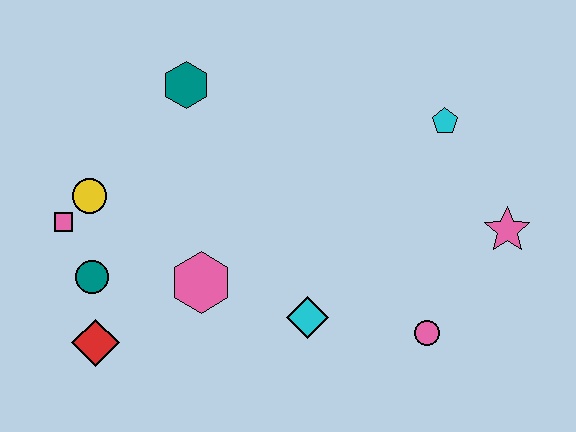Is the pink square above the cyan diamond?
Yes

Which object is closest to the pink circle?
The cyan diamond is closest to the pink circle.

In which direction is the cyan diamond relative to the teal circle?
The cyan diamond is to the right of the teal circle.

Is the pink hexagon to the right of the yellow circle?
Yes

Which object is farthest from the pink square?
The pink star is farthest from the pink square.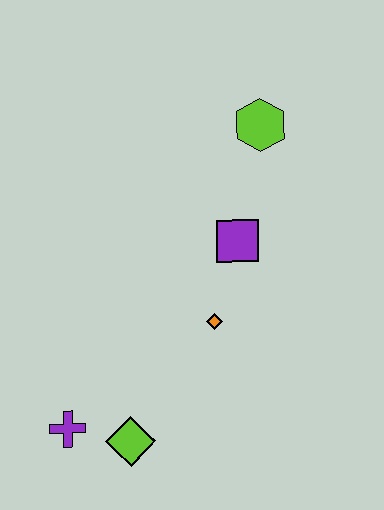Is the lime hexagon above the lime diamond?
Yes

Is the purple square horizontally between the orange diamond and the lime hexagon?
Yes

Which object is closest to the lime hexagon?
The purple square is closest to the lime hexagon.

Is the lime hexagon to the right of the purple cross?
Yes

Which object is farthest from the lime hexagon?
The purple cross is farthest from the lime hexagon.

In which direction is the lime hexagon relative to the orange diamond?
The lime hexagon is above the orange diamond.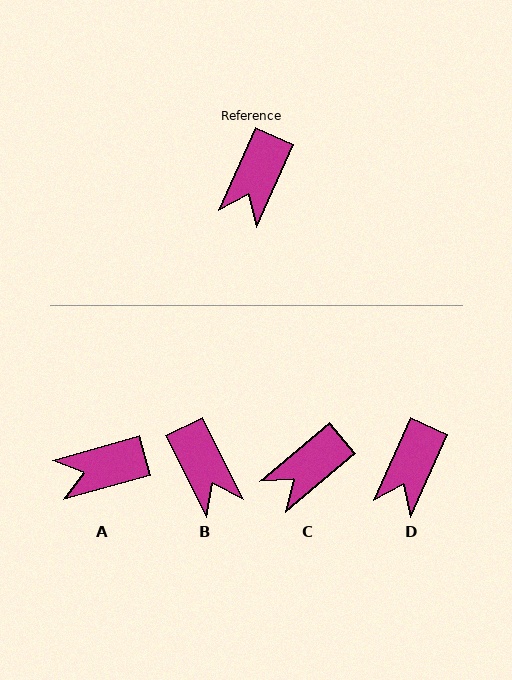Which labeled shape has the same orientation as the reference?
D.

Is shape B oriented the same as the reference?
No, it is off by about 51 degrees.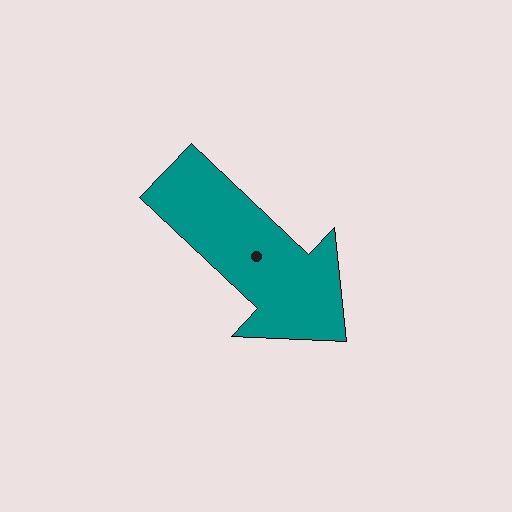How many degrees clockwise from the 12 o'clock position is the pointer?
Approximately 133 degrees.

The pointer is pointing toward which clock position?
Roughly 4 o'clock.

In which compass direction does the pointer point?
Southeast.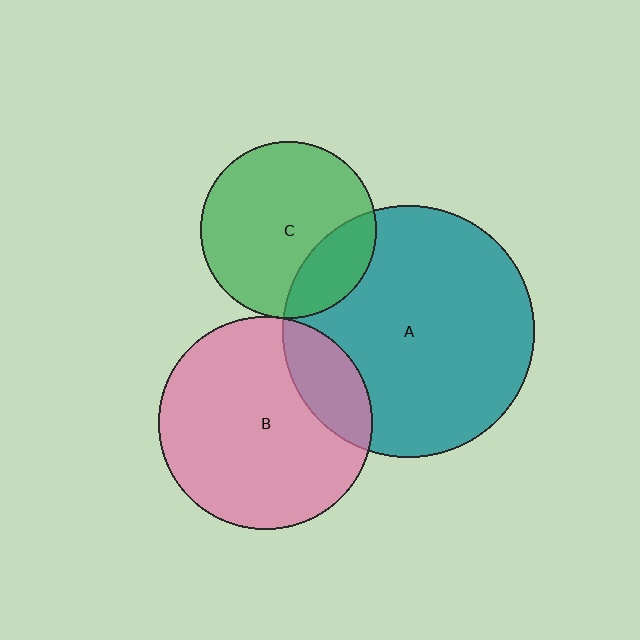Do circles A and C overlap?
Yes.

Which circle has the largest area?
Circle A (teal).